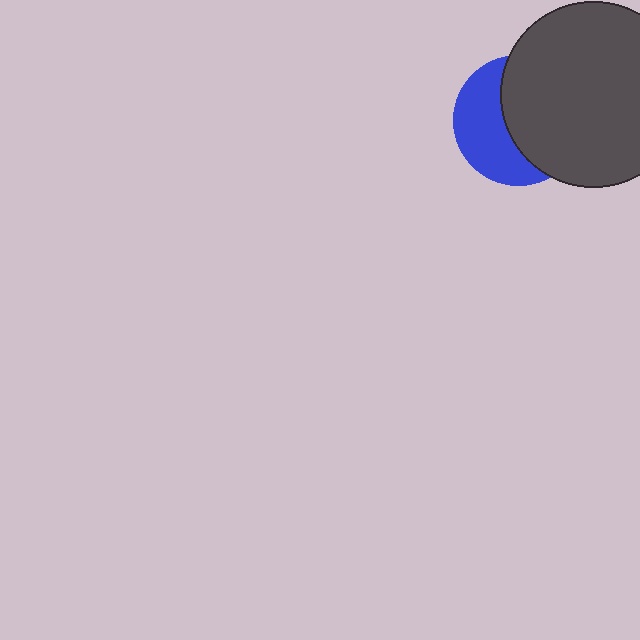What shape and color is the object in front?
The object in front is a dark gray circle.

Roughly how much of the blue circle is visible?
A small part of it is visible (roughly 44%).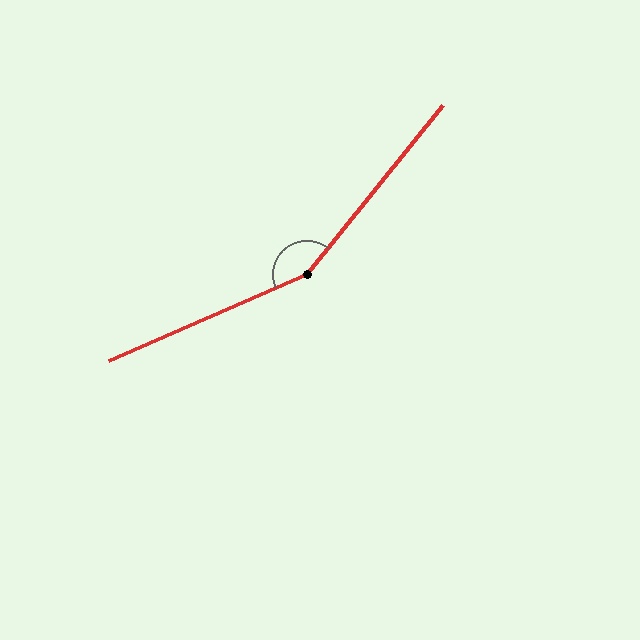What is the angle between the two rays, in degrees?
Approximately 153 degrees.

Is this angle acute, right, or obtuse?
It is obtuse.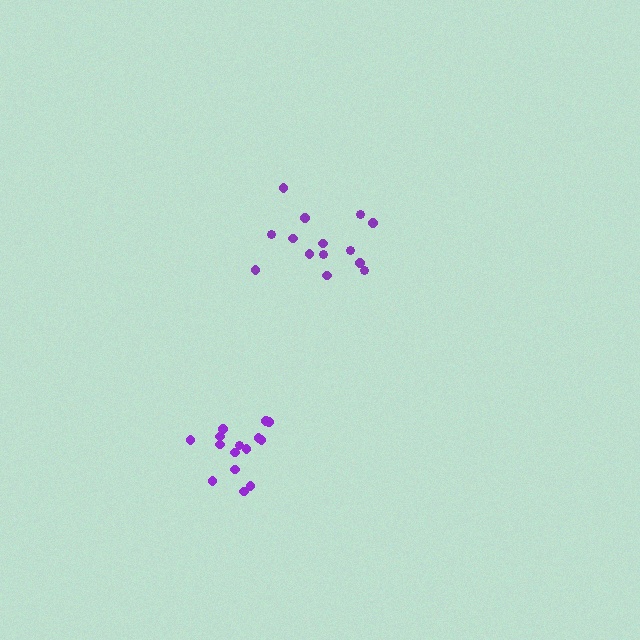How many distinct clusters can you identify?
There are 2 distinct clusters.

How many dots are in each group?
Group 1: 15 dots, Group 2: 14 dots (29 total).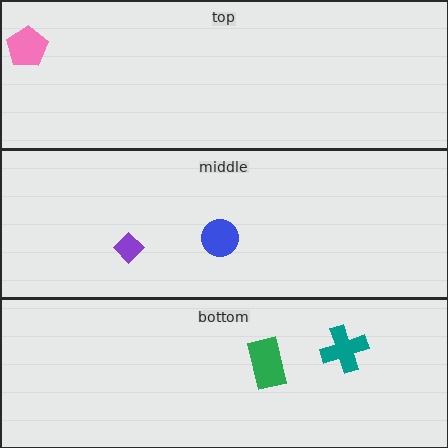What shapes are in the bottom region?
The teal cross, the green rectangle.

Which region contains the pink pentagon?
The top region.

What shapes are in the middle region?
The purple diamond, the blue circle.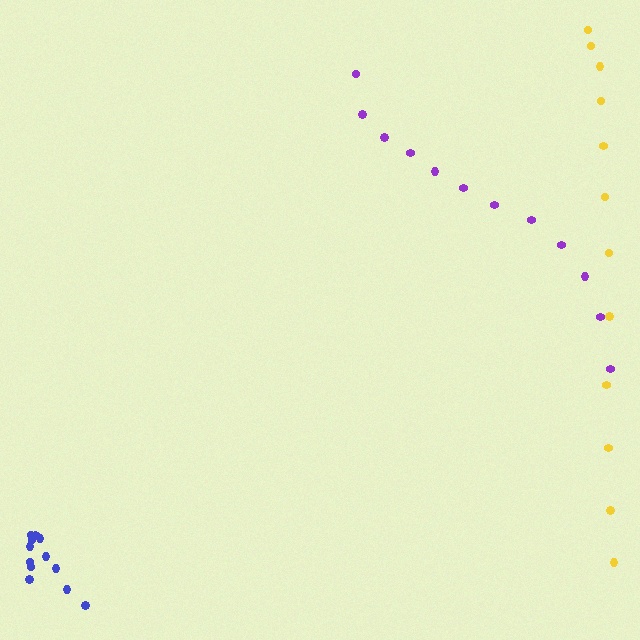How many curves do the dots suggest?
There are 3 distinct paths.